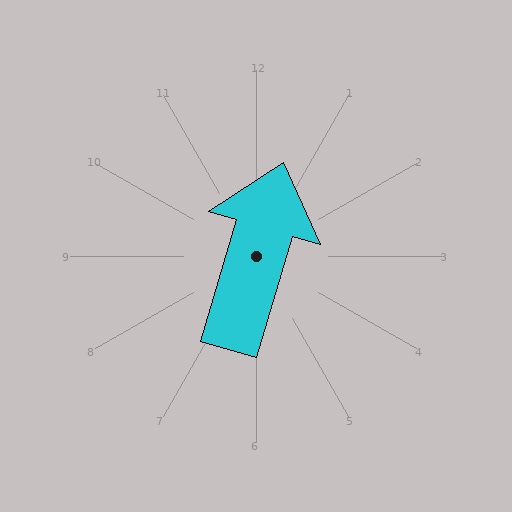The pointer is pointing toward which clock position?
Roughly 1 o'clock.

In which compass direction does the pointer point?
North.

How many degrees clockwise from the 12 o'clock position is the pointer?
Approximately 16 degrees.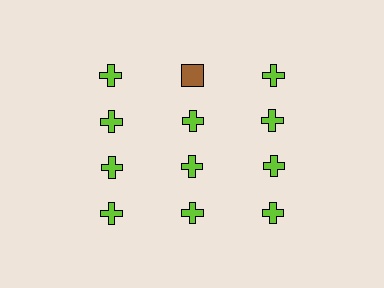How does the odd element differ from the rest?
It differs in both color (brown instead of lime) and shape (square instead of cross).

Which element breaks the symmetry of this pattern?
The brown square in the top row, second from left column breaks the symmetry. All other shapes are lime crosses.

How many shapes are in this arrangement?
There are 12 shapes arranged in a grid pattern.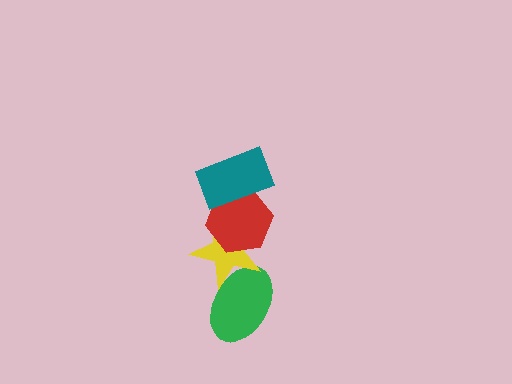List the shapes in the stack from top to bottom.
From top to bottom: the teal rectangle, the red hexagon, the yellow star, the green ellipse.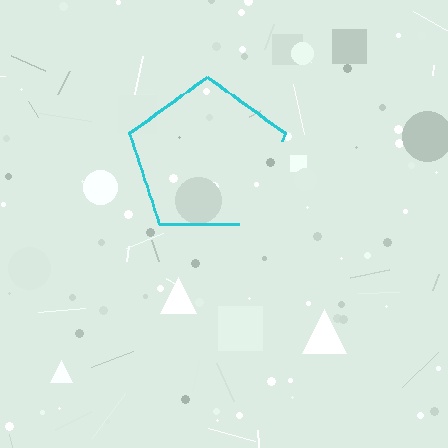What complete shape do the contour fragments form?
The contour fragments form a pentagon.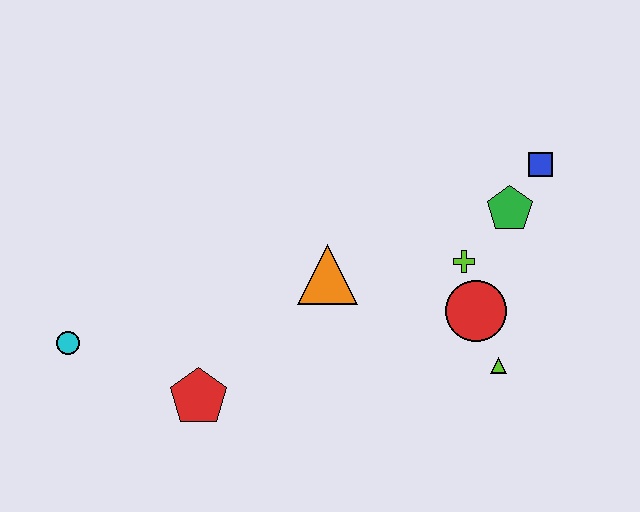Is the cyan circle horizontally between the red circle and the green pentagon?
No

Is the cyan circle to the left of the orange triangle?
Yes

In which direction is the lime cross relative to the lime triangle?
The lime cross is above the lime triangle.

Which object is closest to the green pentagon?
The blue square is closest to the green pentagon.